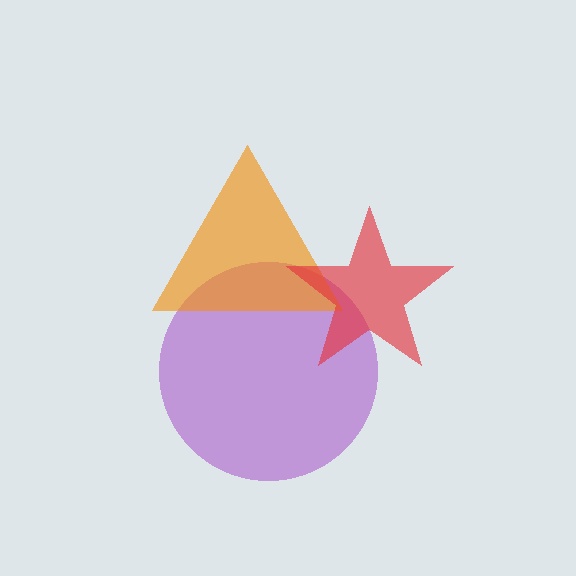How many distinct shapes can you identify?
There are 3 distinct shapes: a purple circle, an orange triangle, a red star.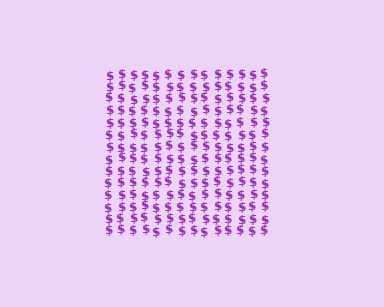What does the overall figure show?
The overall figure shows a square.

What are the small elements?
The small elements are dollar signs.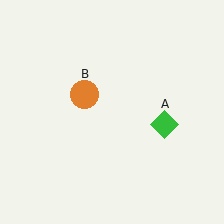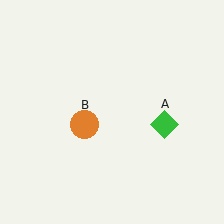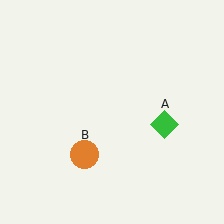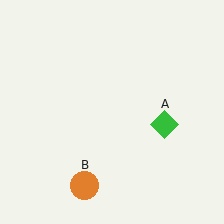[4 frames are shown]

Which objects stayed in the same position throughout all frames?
Green diamond (object A) remained stationary.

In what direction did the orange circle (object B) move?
The orange circle (object B) moved down.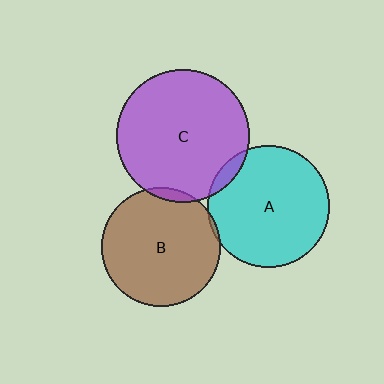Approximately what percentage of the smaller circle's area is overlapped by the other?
Approximately 5%.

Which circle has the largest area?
Circle C (purple).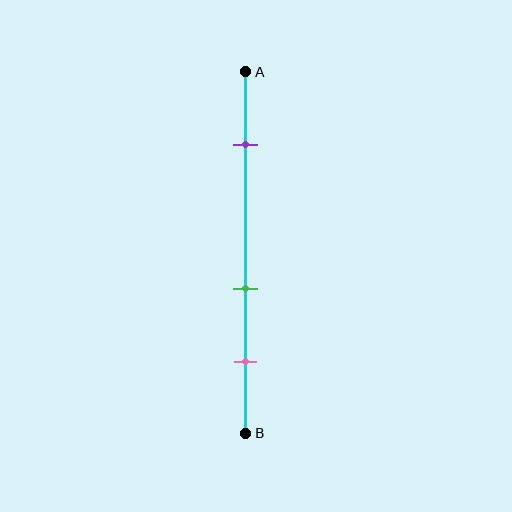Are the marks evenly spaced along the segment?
No, the marks are not evenly spaced.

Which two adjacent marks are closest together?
The green and pink marks are the closest adjacent pair.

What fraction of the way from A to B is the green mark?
The green mark is approximately 60% (0.6) of the way from A to B.